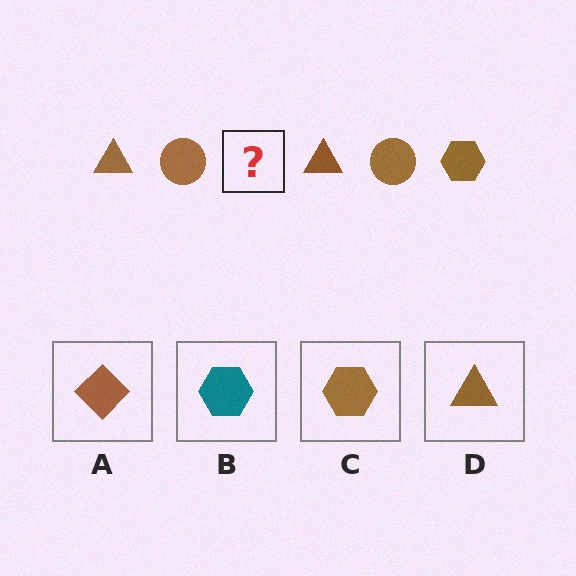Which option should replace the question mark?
Option C.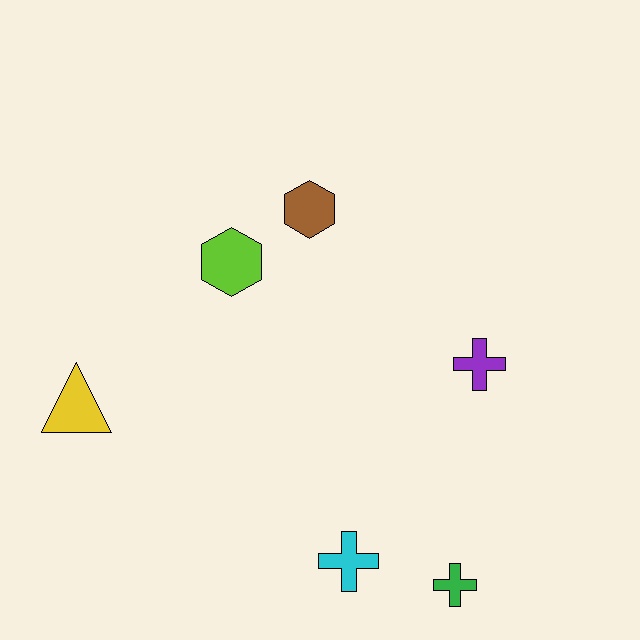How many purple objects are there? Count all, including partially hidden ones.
There is 1 purple object.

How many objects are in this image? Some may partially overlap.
There are 6 objects.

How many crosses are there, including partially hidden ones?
There are 3 crosses.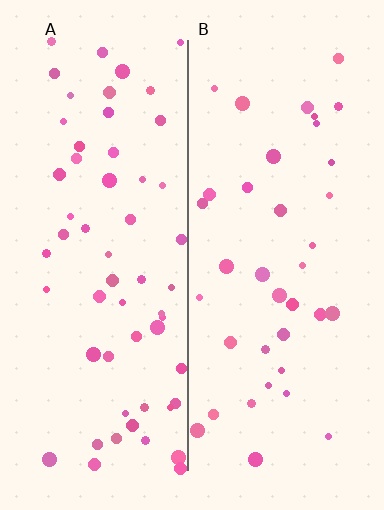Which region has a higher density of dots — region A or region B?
A (the left).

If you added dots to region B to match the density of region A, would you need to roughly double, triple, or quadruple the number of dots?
Approximately double.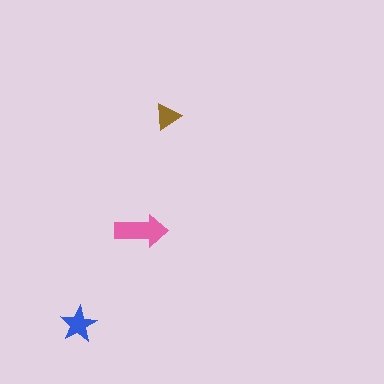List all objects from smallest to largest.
The brown triangle, the blue star, the pink arrow.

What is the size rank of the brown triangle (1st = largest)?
3rd.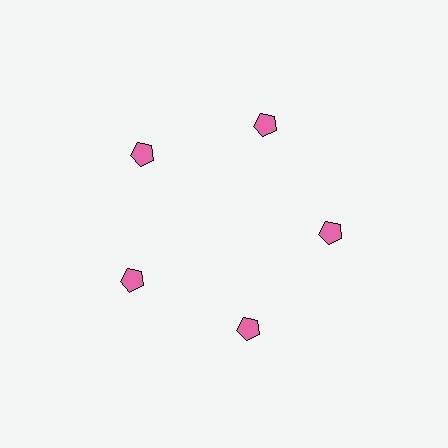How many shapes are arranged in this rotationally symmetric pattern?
There are 5 shapes, arranged in 5 groups of 1.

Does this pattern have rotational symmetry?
Yes, this pattern has 5-fold rotational symmetry. It looks the same after rotating 72 degrees around the center.